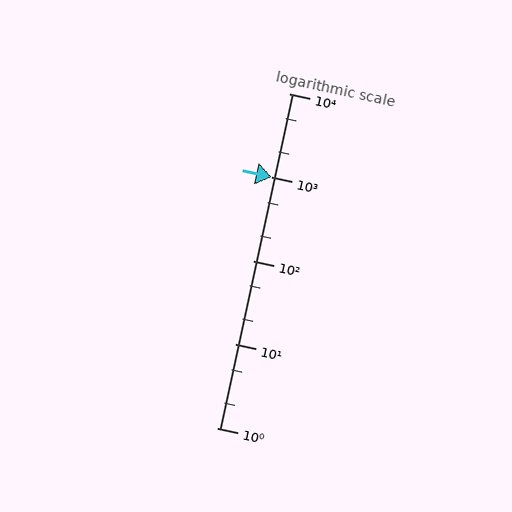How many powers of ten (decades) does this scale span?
The scale spans 4 decades, from 1 to 10000.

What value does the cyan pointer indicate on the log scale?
The pointer indicates approximately 1000.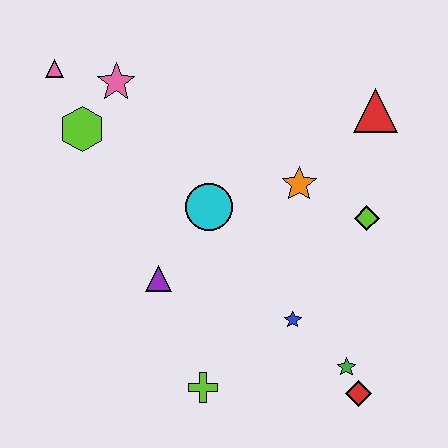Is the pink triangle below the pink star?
No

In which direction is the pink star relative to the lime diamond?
The pink star is to the left of the lime diamond.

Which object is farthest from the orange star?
The pink triangle is farthest from the orange star.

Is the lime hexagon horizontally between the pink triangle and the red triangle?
Yes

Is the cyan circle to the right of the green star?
No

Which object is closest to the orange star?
The lime diamond is closest to the orange star.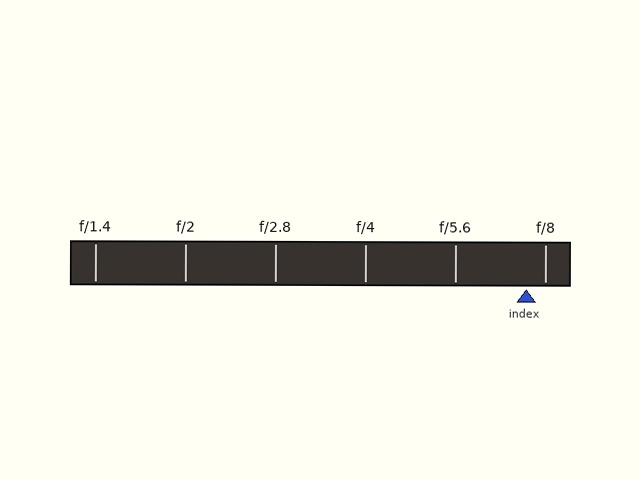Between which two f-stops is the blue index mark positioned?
The index mark is between f/5.6 and f/8.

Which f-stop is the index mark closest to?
The index mark is closest to f/8.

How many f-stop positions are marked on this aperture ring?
There are 6 f-stop positions marked.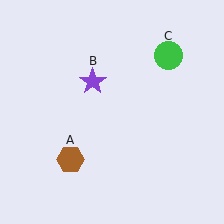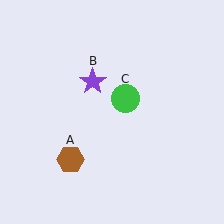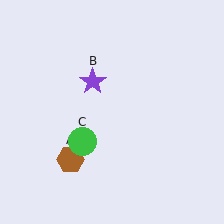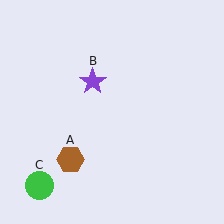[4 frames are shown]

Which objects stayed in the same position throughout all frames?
Brown hexagon (object A) and purple star (object B) remained stationary.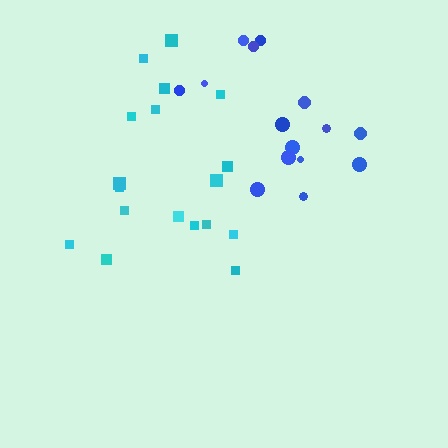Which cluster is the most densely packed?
Cyan.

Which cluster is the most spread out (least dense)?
Blue.